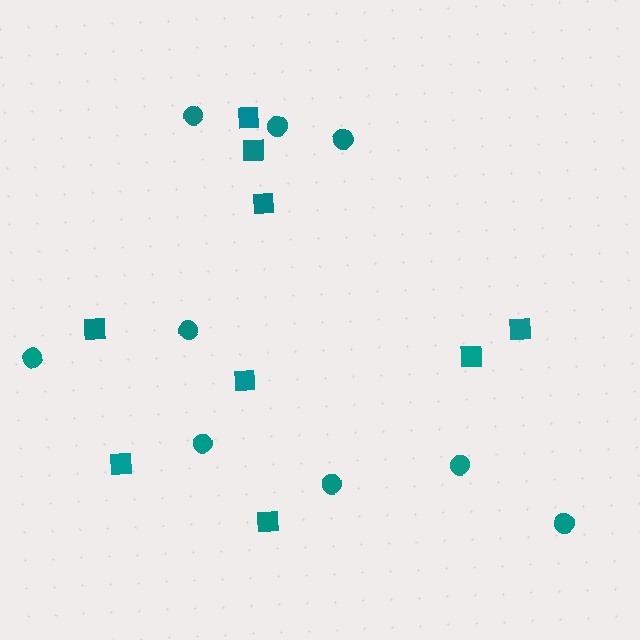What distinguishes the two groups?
There are 2 groups: one group of squares (9) and one group of circles (9).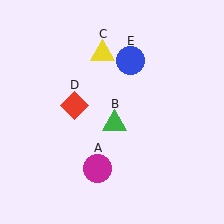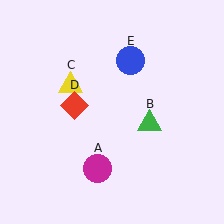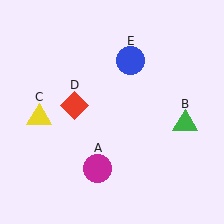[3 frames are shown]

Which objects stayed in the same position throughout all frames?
Magenta circle (object A) and red diamond (object D) and blue circle (object E) remained stationary.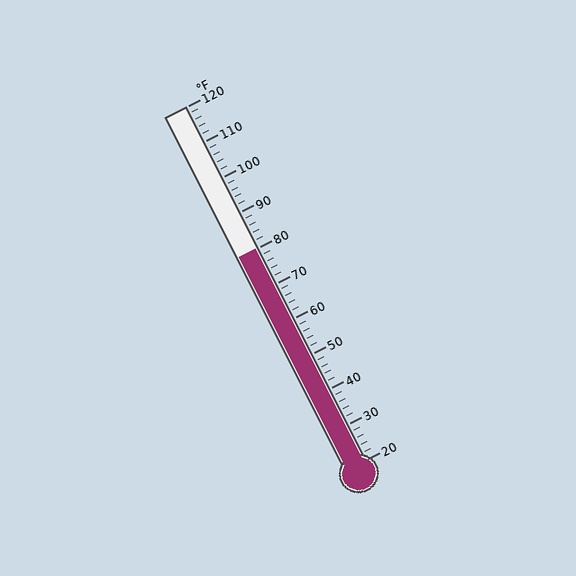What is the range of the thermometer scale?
The thermometer scale ranges from 20°F to 120°F.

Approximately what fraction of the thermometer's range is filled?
The thermometer is filled to approximately 60% of its range.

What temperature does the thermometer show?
The thermometer shows approximately 80°F.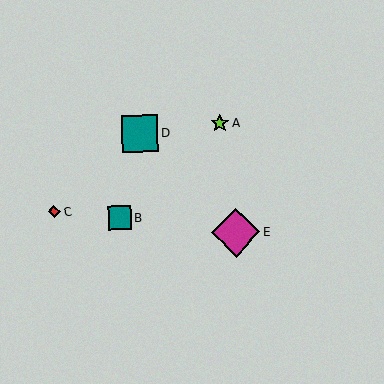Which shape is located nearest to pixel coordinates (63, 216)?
The red diamond (labeled C) at (54, 212) is nearest to that location.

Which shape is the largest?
The magenta diamond (labeled E) is the largest.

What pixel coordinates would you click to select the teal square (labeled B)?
Click at (119, 218) to select the teal square B.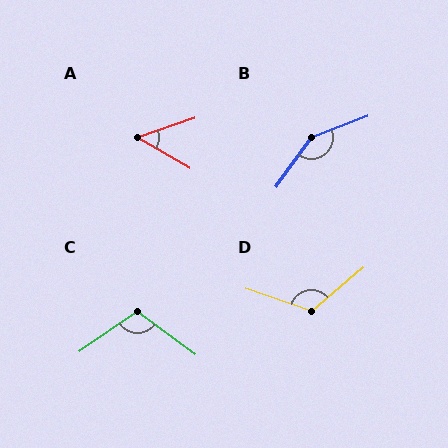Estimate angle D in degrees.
Approximately 121 degrees.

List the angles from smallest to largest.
A (49°), C (108°), D (121°), B (147°).